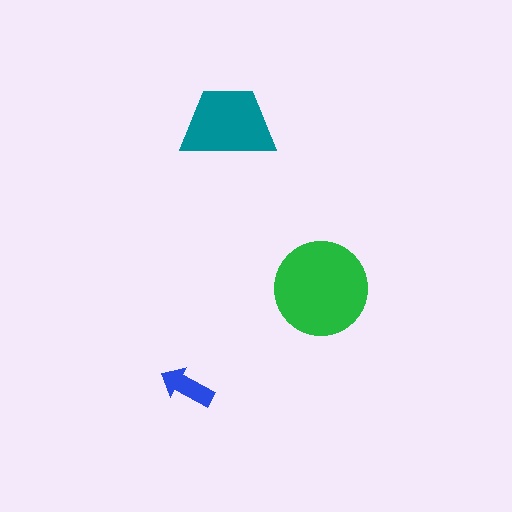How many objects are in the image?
There are 3 objects in the image.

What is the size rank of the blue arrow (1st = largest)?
3rd.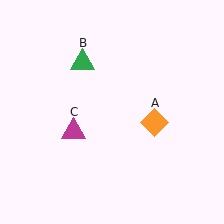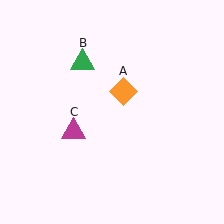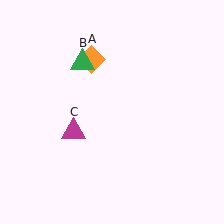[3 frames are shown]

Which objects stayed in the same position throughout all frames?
Green triangle (object B) and magenta triangle (object C) remained stationary.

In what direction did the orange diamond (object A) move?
The orange diamond (object A) moved up and to the left.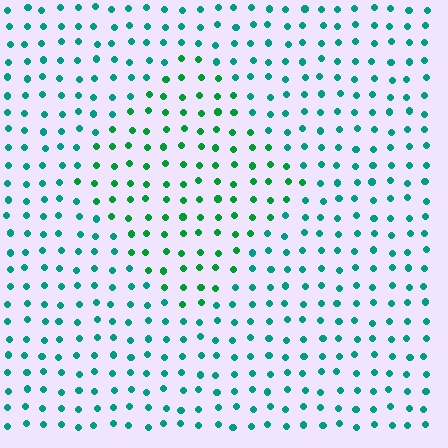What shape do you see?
I see a diamond.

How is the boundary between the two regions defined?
The boundary is defined purely by a slight shift in hue (about 34 degrees). Spacing, size, and orientation are identical on both sides.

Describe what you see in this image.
The image is filled with small teal elements in a uniform arrangement. A diamond-shaped region is visible where the elements are tinted to a slightly different hue, forming a subtle color boundary.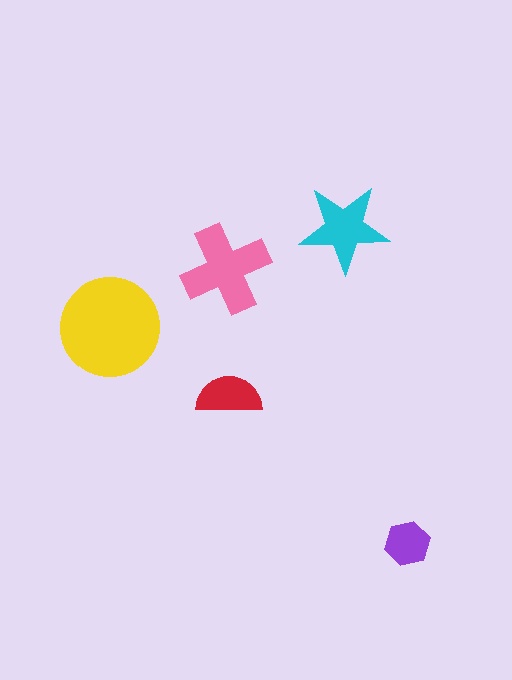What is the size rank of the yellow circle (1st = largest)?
1st.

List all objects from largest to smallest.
The yellow circle, the pink cross, the cyan star, the red semicircle, the purple hexagon.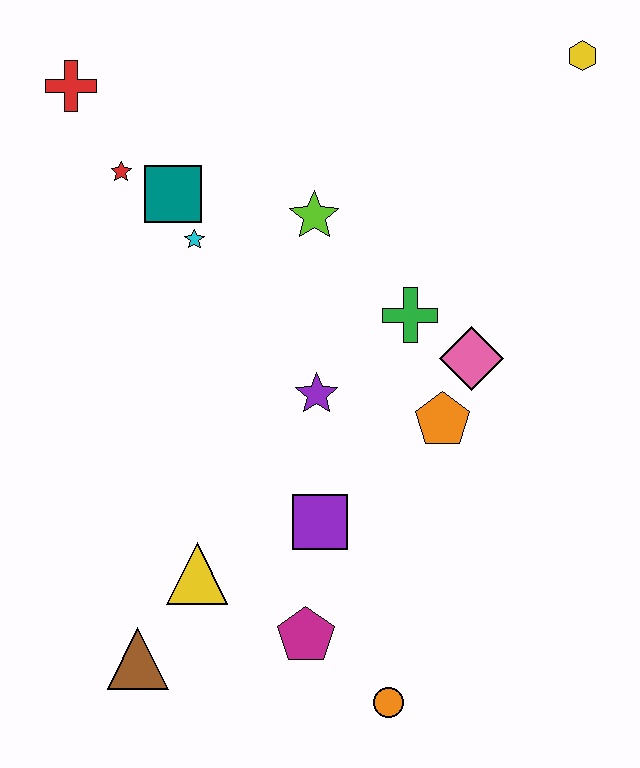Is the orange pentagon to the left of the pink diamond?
Yes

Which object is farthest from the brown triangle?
The yellow hexagon is farthest from the brown triangle.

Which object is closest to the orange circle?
The magenta pentagon is closest to the orange circle.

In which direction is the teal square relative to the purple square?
The teal square is above the purple square.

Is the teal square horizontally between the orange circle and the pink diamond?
No